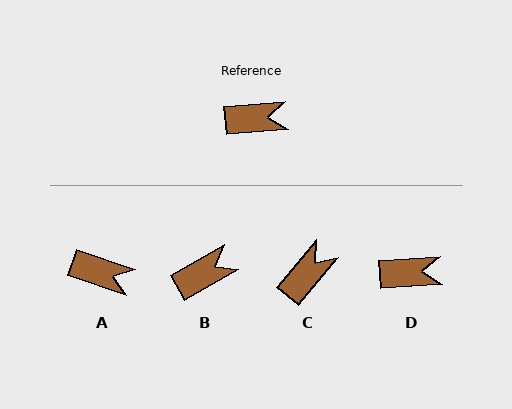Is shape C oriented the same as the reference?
No, it is off by about 46 degrees.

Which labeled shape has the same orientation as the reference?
D.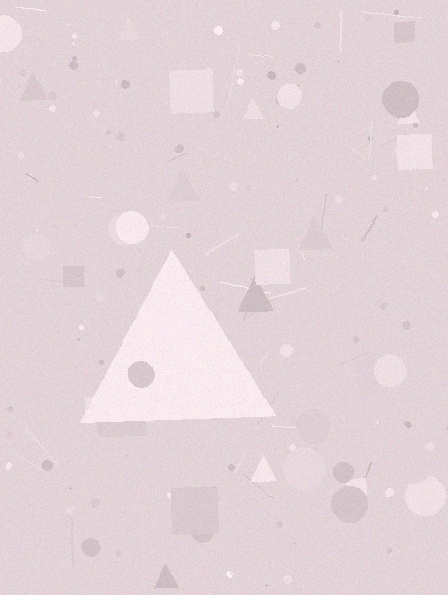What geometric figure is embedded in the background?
A triangle is embedded in the background.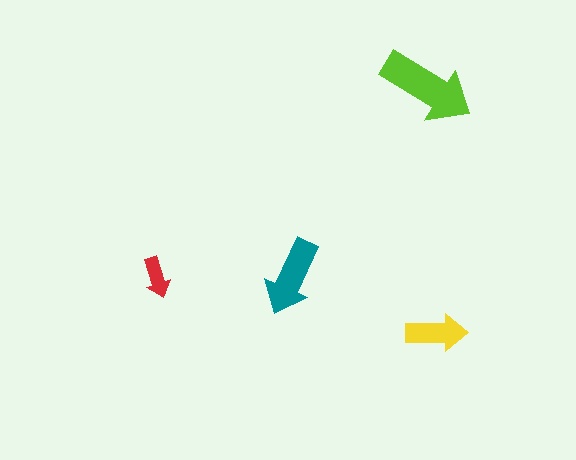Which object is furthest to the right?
The yellow arrow is rightmost.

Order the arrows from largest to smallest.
the lime one, the teal one, the yellow one, the red one.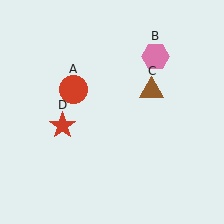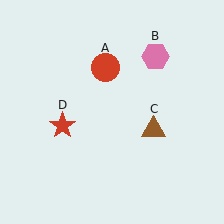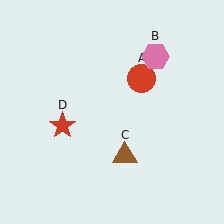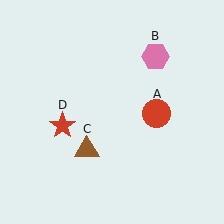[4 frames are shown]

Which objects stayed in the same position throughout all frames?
Pink hexagon (object B) and red star (object D) remained stationary.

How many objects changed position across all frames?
2 objects changed position: red circle (object A), brown triangle (object C).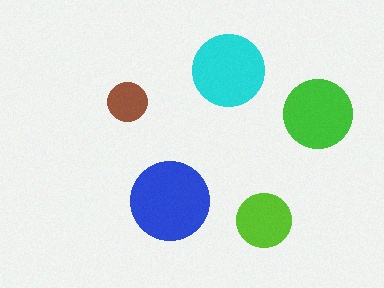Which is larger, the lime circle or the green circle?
The green one.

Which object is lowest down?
The lime circle is bottommost.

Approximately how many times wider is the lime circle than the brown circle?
About 1.5 times wider.